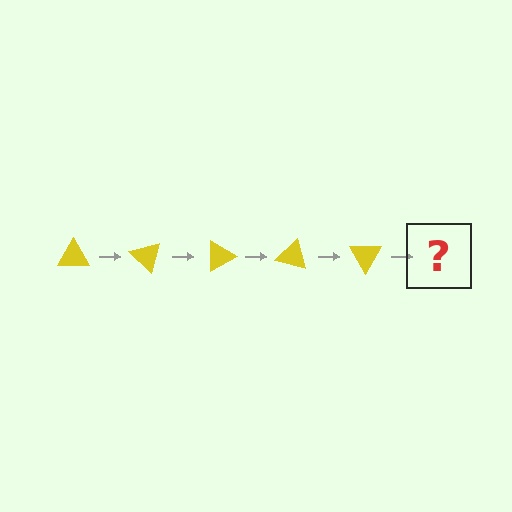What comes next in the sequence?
The next element should be a yellow triangle rotated 225 degrees.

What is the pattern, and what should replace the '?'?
The pattern is that the triangle rotates 45 degrees each step. The '?' should be a yellow triangle rotated 225 degrees.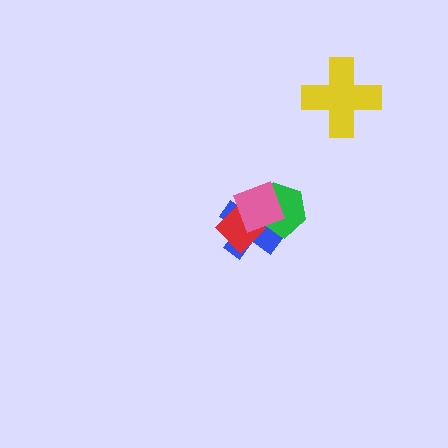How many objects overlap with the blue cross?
3 objects overlap with the blue cross.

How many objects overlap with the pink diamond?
3 objects overlap with the pink diamond.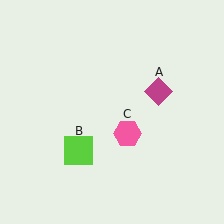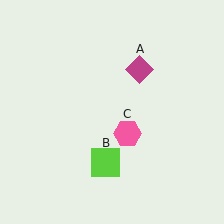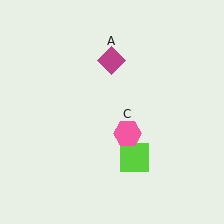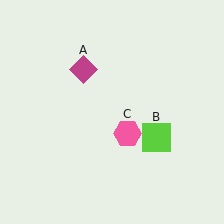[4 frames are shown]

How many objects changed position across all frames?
2 objects changed position: magenta diamond (object A), lime square (object B).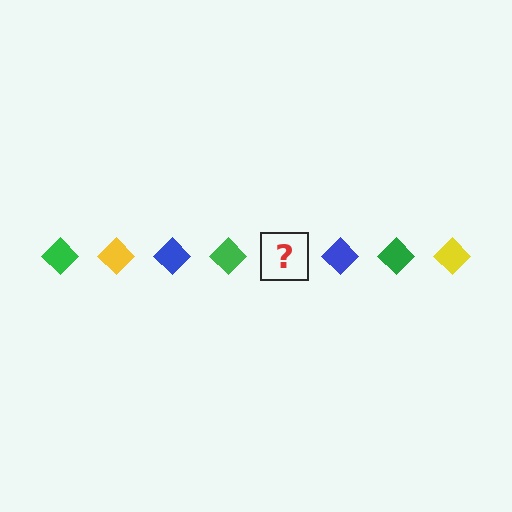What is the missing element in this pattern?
The missing element is a yellow diamond.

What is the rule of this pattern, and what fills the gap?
The rule is that the pattern cycles through green, yellow, blue diamonds. The gap should be filled with a yellow diamond.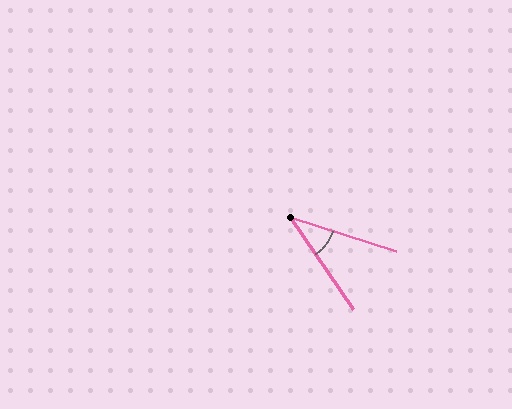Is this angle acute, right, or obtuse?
It is acute.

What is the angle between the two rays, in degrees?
Approximately 38 degrees.